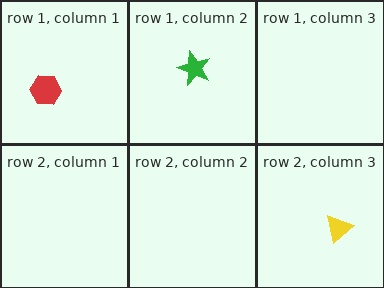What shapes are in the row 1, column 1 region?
The red hexagon.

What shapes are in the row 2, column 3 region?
The yellow triangle.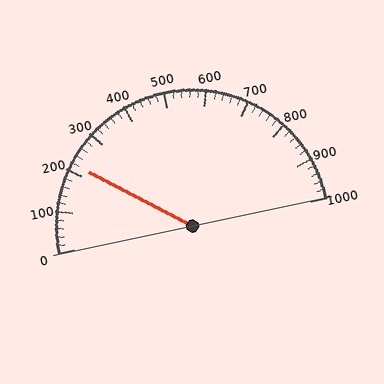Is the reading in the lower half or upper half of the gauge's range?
The reading is in the lower half of the range (0 to 1000).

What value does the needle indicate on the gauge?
The needle indicates approximately 220.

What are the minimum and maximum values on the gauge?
The gauge ranges from 0 to 1000.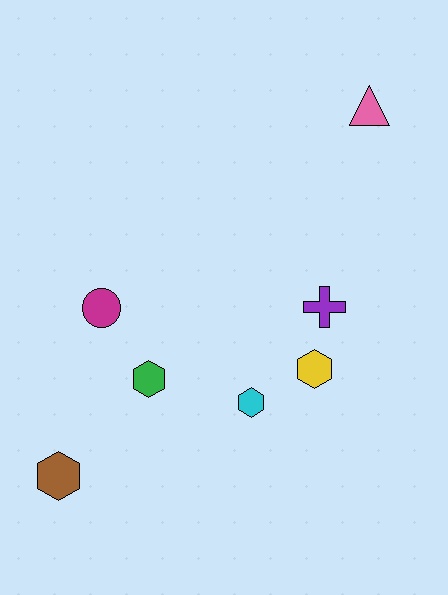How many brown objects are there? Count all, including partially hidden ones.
There is 1 brown object.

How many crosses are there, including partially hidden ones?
There is 1 cross.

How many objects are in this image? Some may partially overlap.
There are 7 objects.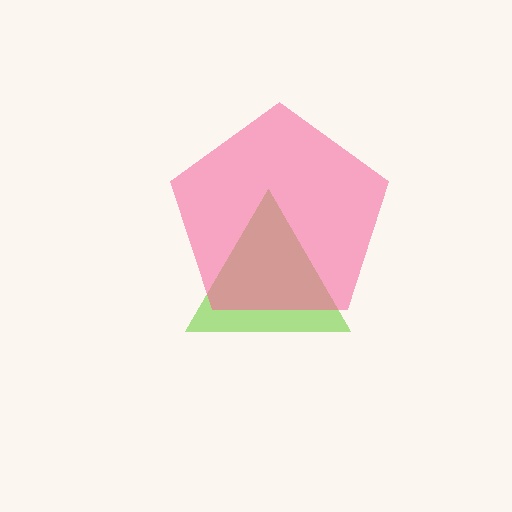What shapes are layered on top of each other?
The layered shapes are: a lime triangle, a pink pentagon.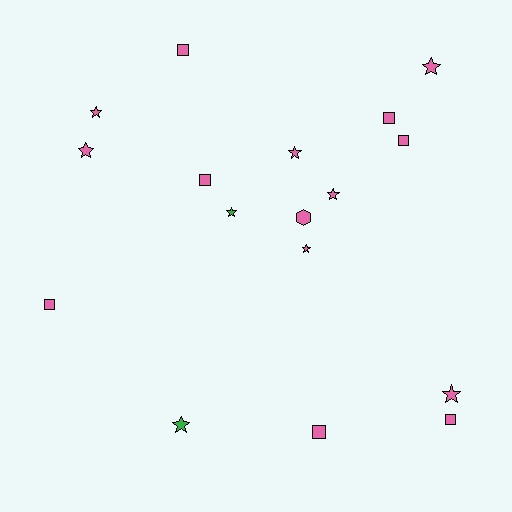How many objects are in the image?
There are 17 objects.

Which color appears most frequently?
Pink, with 15 objects.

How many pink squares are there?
There are 7 pink squares.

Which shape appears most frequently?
Star, with 9 objects.